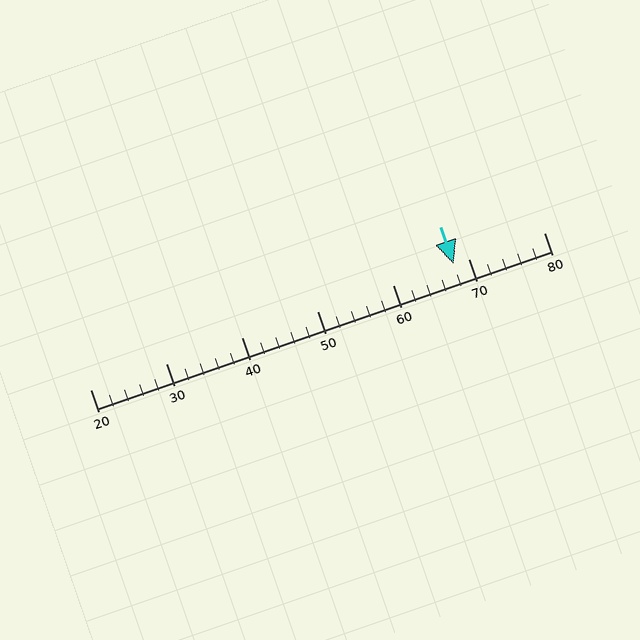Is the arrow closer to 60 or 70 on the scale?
The arrow is closer to 70.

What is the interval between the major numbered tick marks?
The major tick marks are spaced 10 units apart.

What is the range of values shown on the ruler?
The ruler shows values from 20 to 80.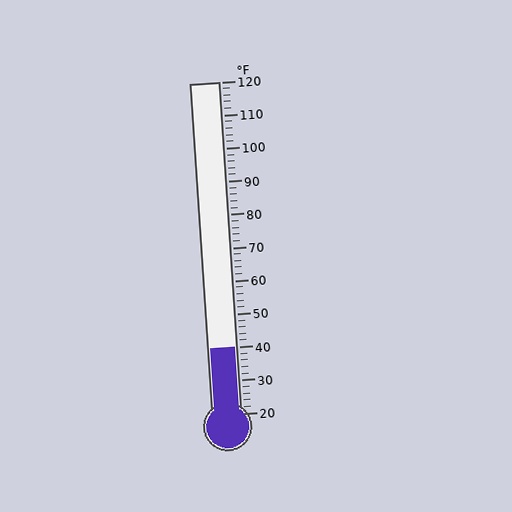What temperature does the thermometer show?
The thermometer shows approximately 40°F.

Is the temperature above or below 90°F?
The temperature is below 90°F.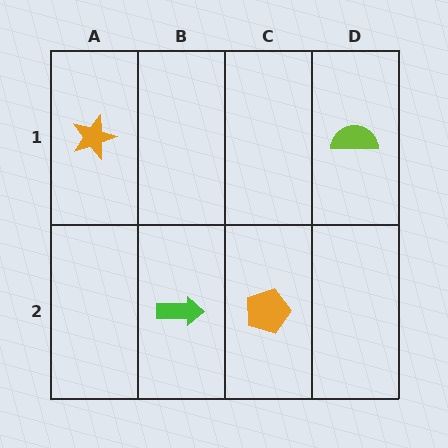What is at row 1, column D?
A lime semicircle.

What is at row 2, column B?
A green arrow.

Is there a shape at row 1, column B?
No, that cell is empty.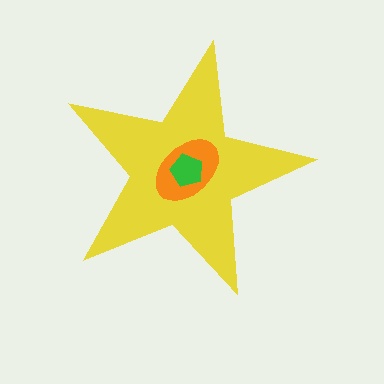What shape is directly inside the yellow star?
The orange ellipse.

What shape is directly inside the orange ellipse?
The green pentagon.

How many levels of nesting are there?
3.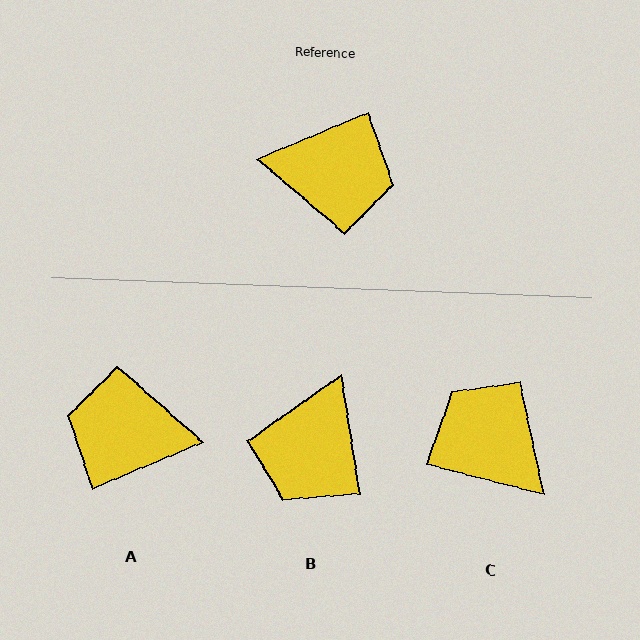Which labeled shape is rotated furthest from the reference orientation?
A, about 180 degrees away.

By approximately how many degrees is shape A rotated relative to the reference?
Approximately 180 degrees counter-clockwise.